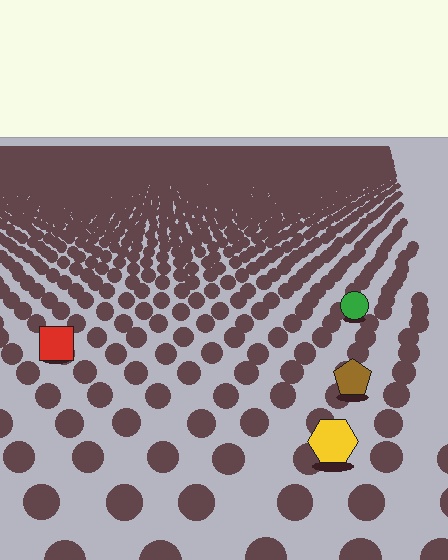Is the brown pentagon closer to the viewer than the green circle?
Yes. The brown pentagon is closer — you can tell from the texture gradient: the ground texture is coarser near it.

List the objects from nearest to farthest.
From nearest to farthest: the yellow hexagon, the brown pentagon, the red square, the green circle.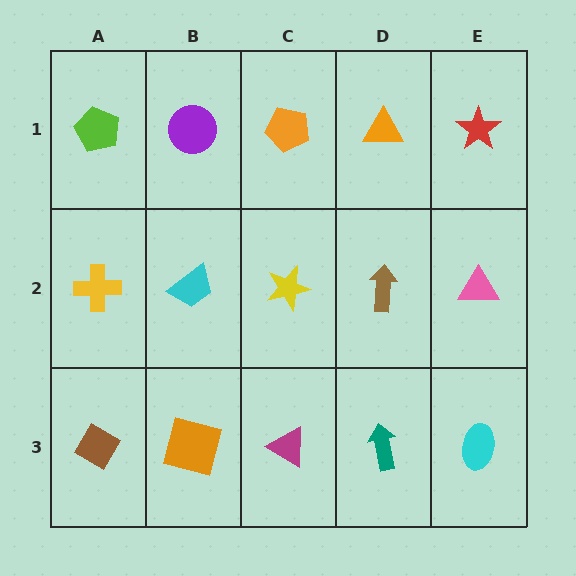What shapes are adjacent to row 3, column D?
A brown arrow (row 2, column D), a magenta triangle (row 3, column C), a cyan ellipse (row 3, column E).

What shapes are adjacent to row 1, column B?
A cyan trapezoid (row 2, column B), a lime pentagon (row 1, column A), an orange pentagon (row 1, column C).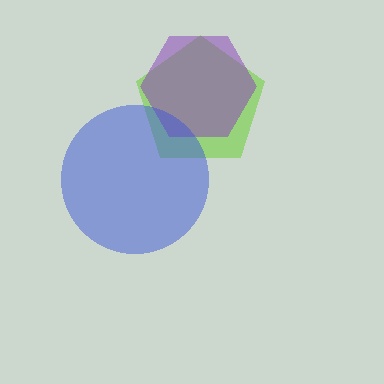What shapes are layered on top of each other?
The layered shapes are: a lime pentagon, a purple hexagon, a blue circle.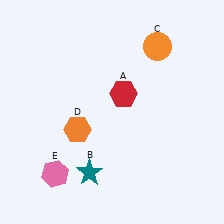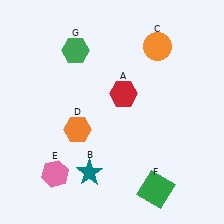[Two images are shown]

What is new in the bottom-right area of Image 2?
A green square (F) was added in the bottom-right area of Image 2.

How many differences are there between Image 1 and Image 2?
There are 2 differences between the two images.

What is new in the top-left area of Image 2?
A green hexagon (G) was added in the top-left area of Image 2.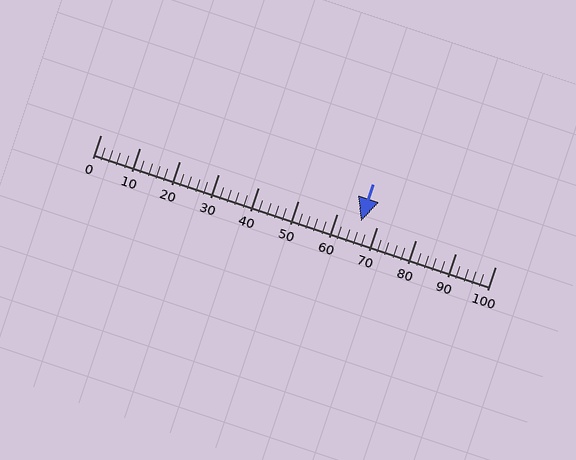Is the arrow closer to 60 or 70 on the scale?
The arrow is closer to 70.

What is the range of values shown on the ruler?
The ruler shows values from 0 to 100.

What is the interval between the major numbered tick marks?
The major tick marks are spaced 10 units apart.